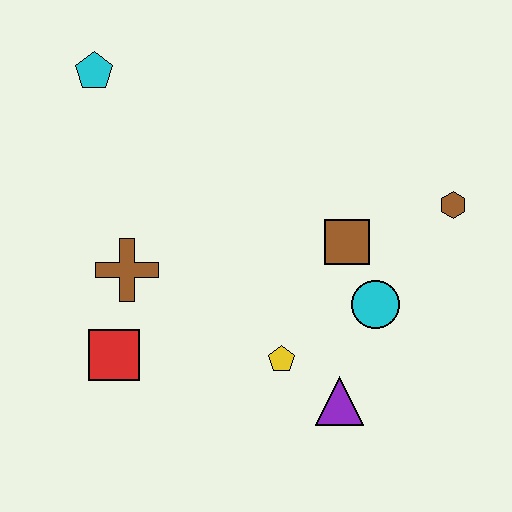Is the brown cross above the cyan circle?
Yes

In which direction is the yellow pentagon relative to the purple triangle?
The yellow pentagon is to the left of the purple triangle.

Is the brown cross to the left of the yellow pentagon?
Yes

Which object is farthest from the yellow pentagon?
The cyan pentagon is farthest from the yellow pentagon.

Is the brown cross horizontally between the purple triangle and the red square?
Yes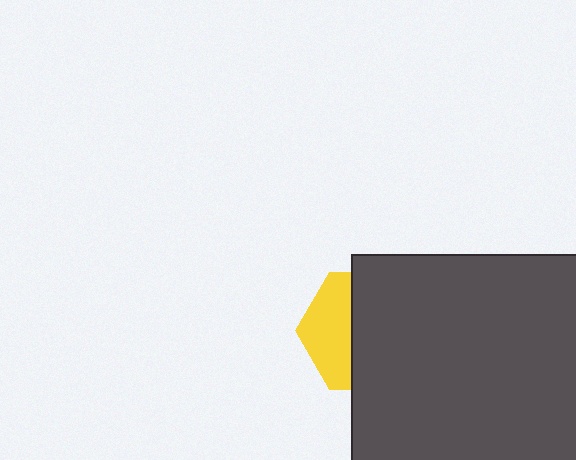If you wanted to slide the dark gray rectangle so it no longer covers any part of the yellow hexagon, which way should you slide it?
Slide it right — that is the most direct way to separate the two shapes.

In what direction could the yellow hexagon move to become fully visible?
The yellow hexagon could move left. That would shift it out from behind the dark gray rectangle entirely.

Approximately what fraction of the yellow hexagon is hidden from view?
Roughly 61% of the yellow hexagon is hidden behind the dark gray rectangle.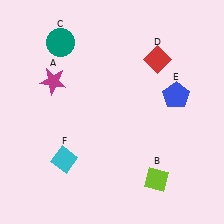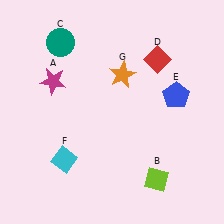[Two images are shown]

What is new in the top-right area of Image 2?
An orange star (G) was added in the top-right area of Image 2.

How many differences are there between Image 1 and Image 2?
There is 1 difference between the two images.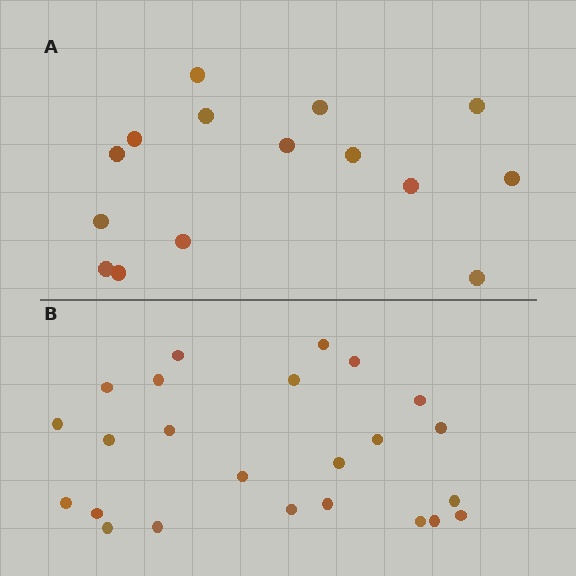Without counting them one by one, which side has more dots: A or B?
Region B (the bottom region) has more dots.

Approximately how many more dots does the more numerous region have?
Region B has roughly 8 or so more dots than region A.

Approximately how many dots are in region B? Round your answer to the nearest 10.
About 20 dots. (The exact count is 24, which rounds to 20.)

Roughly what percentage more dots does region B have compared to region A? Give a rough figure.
About 60% more.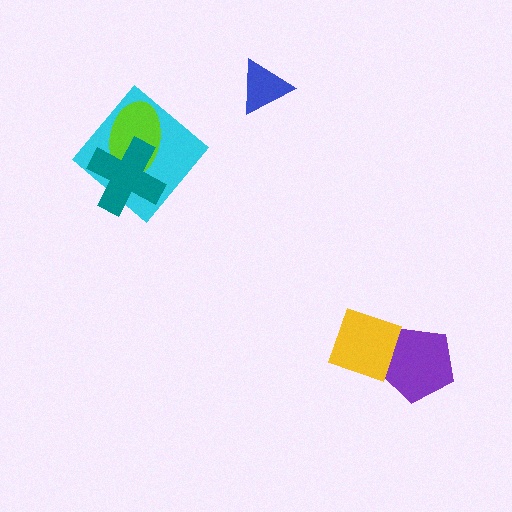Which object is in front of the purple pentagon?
The yellow square is in front of the purple pentagon.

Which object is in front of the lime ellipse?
The teal cross is in front of the lime ellipse.